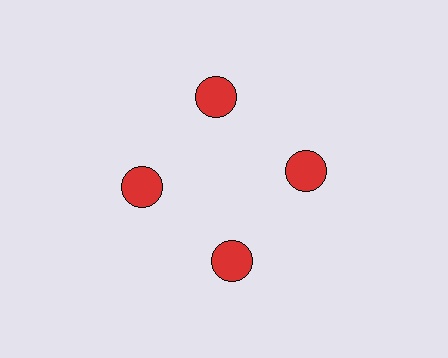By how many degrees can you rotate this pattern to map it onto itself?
The pattern maps onto itself every 90 degrees of rotation.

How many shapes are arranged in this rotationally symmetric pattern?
There are 4 shapes, arranged in 4 groups of 1.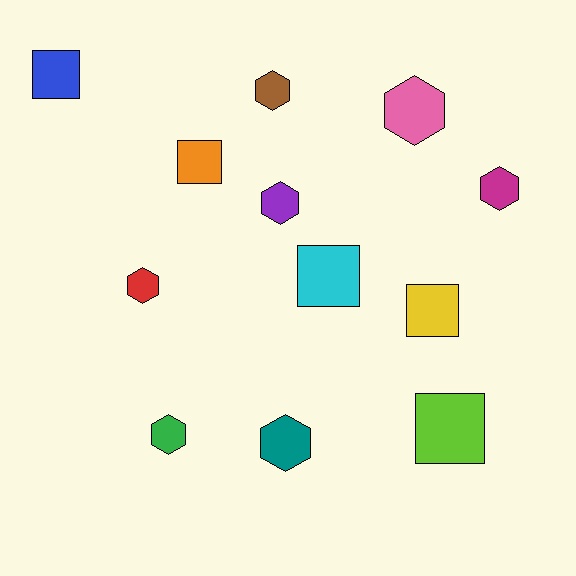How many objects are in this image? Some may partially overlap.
There are 12 objects.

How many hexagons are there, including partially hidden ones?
There are 7 hexagons.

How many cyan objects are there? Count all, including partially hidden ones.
There is 1 cyan object.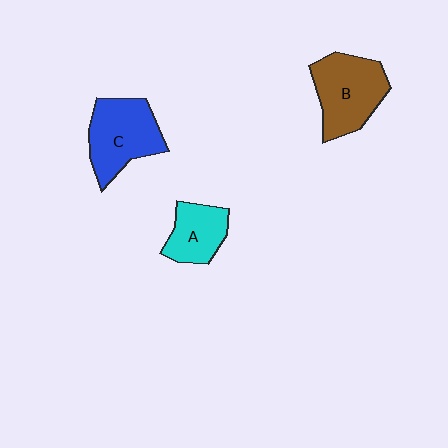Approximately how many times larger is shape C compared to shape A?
Approximately 1.5 times.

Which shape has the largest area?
Shape B (brown).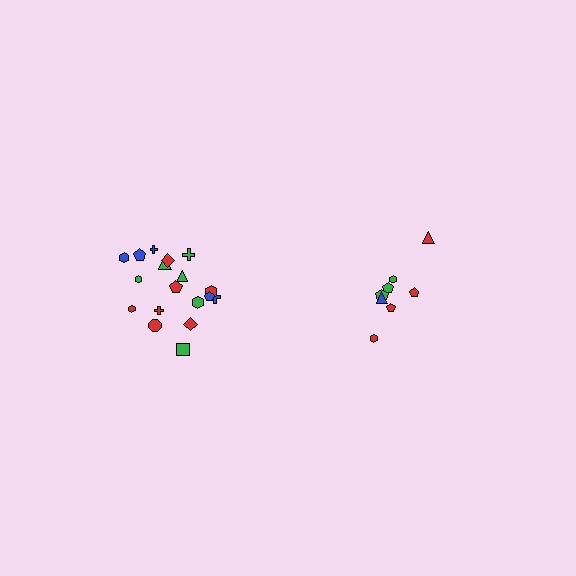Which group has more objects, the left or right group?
The left group.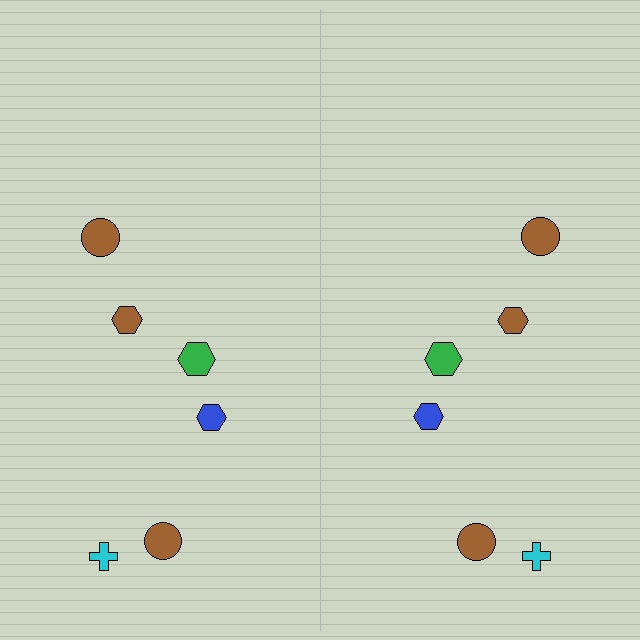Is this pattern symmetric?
Yes, this pattern has bilateral (reflection) symmetry.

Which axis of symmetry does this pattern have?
The pattern has a vertical axis of symmetry running through the center of the image.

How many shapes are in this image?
There are 12 shapes in this image.